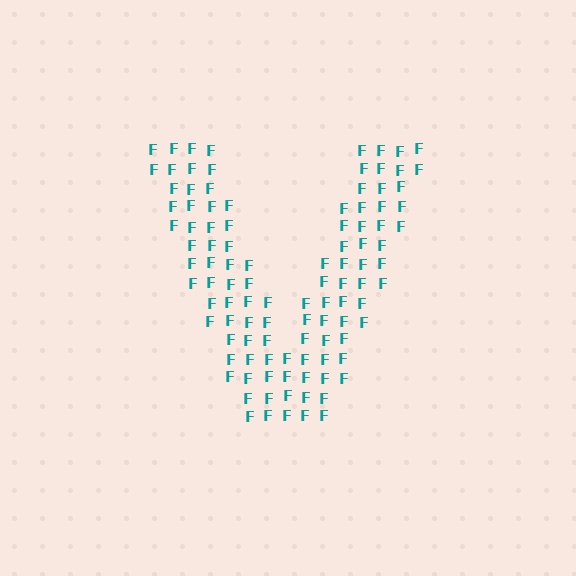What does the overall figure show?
The overall figure shows the letter V.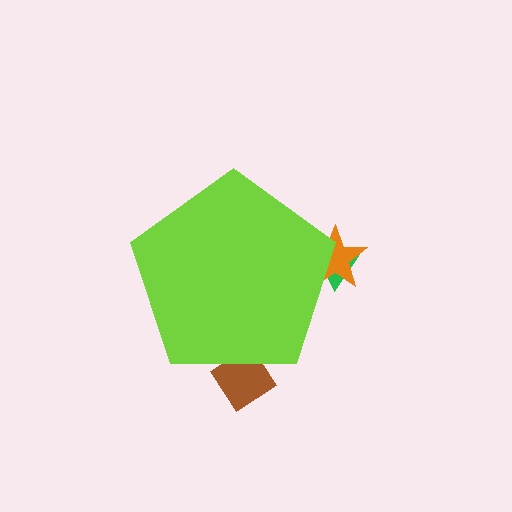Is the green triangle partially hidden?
Yes, the green triangle is partially hidden behind the lime pentagon.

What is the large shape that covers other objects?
A lime pentagon.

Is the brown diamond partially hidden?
Yes, the brown diamond is partially hidden behind the lime pentagon.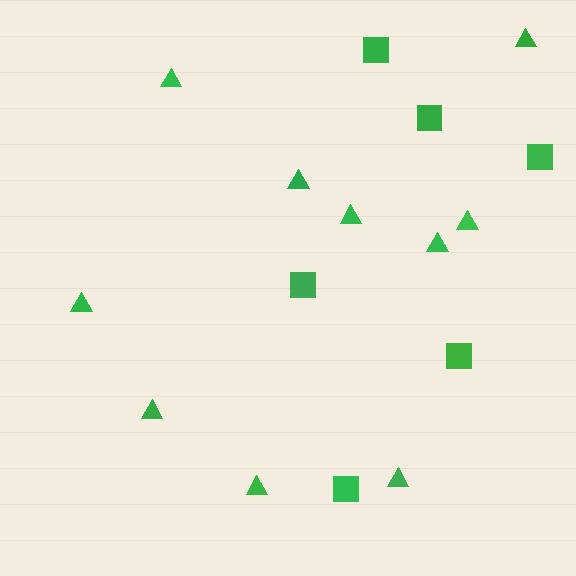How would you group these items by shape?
There are 2 groups: one group of triangles (10) and one group of squares (6).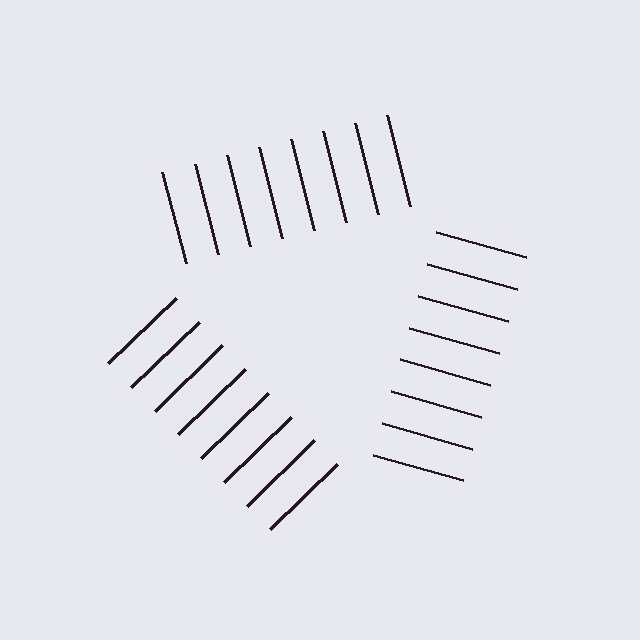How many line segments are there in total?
24 — 8 along each of the 3 edges.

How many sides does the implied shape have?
3 sides — the line-ends trace a triangle.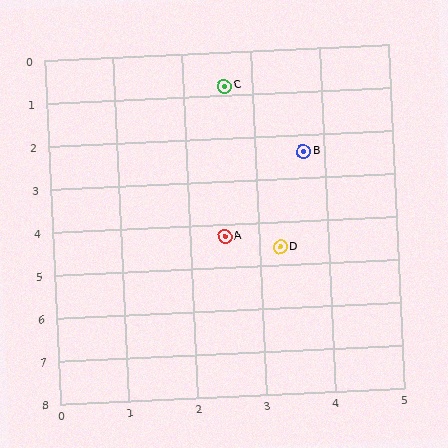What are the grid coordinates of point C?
Point C is at approximately (2.6, 0.8).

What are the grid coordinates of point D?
Point D is at approximately (3.3, 4.6).